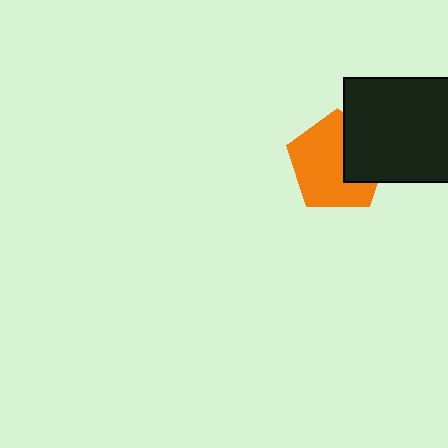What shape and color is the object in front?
The object in front is a black square.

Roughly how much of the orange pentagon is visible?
Most of it is visible (roughly 68%).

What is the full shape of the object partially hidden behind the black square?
The partially hidden object is an orange pentagon.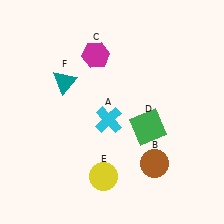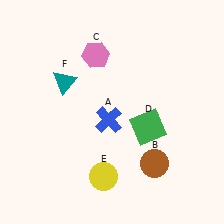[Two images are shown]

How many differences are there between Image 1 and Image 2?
There are 2 differences between the two images.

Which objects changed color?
A changed from cyan to blue. C changed from magenta to pink.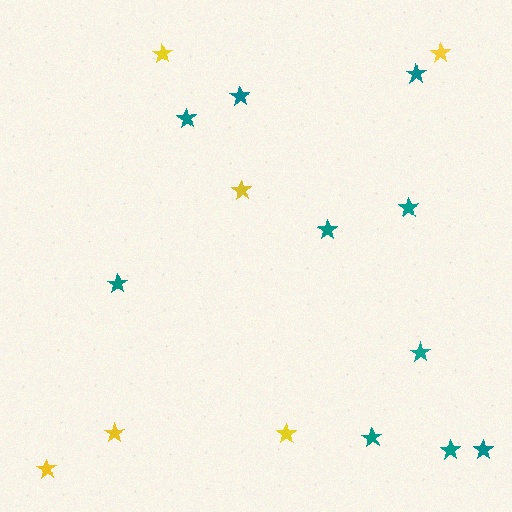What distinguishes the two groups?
There are 2 groups: one group of teal stars (10) and one group of yellow stars (6).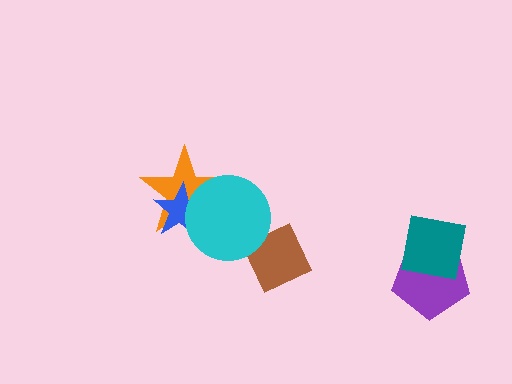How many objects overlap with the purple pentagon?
1 object overlaps with the purple pentagon.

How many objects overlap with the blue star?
2 objects overlap with the blue star.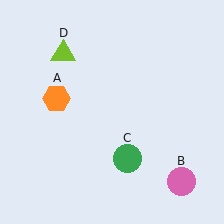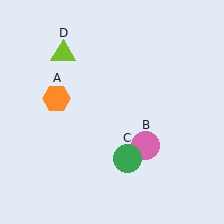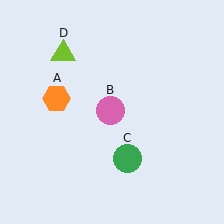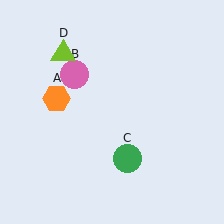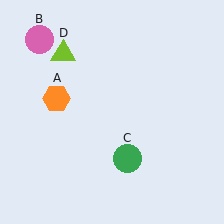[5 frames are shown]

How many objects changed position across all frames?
1 object changed position: pink circle (object B).